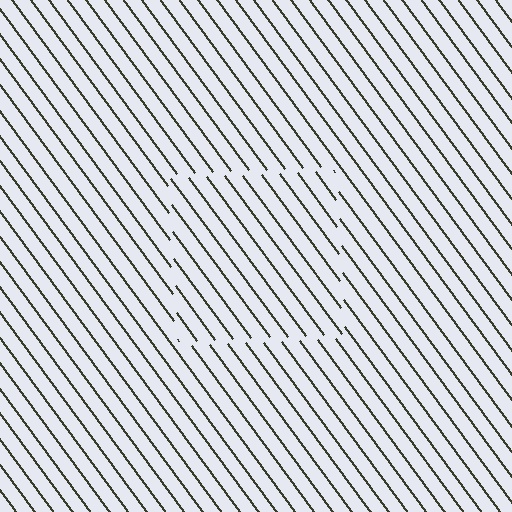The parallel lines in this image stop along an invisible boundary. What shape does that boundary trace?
An illusory square. The interior of the shape contains the same grating, shifted by half a period — the contour is defined by the phase discontinuity where line-ends from the inner and outer gratings abut.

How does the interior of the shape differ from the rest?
The interior of the shape contains the same grating, shifted by half a period — the contour is defined by the phase discontinuity where line-ends from the inner and outer gratings abut.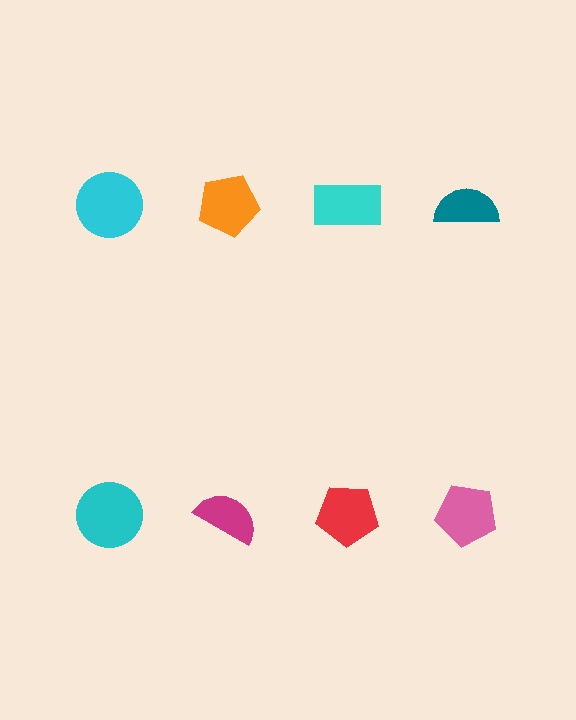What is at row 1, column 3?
A cyan rectangle.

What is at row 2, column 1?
A cyan circle.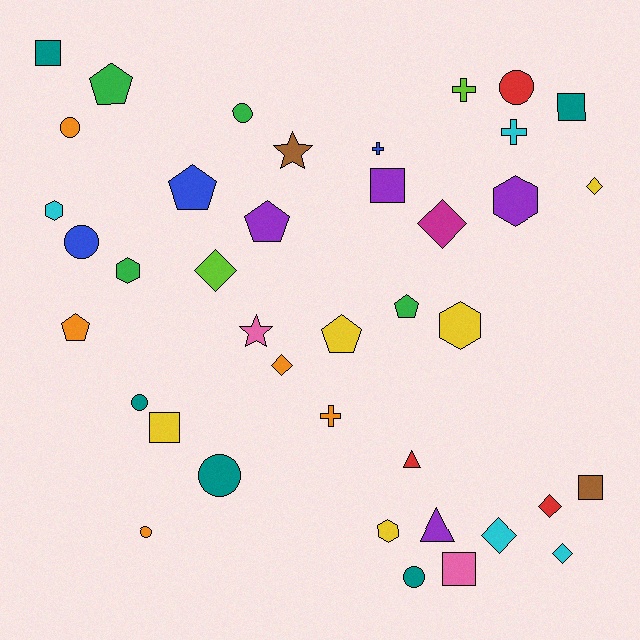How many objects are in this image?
There are 40 objects.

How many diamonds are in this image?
There are 7 diamonds.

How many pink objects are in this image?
There are 2 pink objects.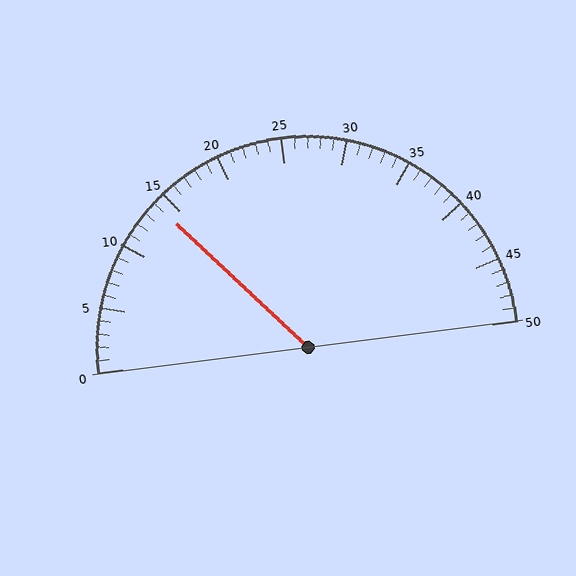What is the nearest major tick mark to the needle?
The nearest major tick mark is 15.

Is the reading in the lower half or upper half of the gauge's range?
The reading is in the lower half of the range (0 to 50).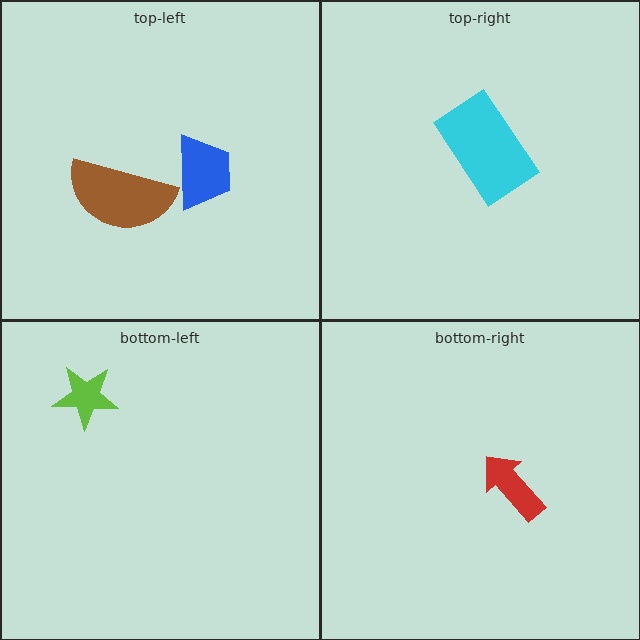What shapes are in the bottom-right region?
The red arrow.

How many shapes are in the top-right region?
1.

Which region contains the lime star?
The bottom-left region.